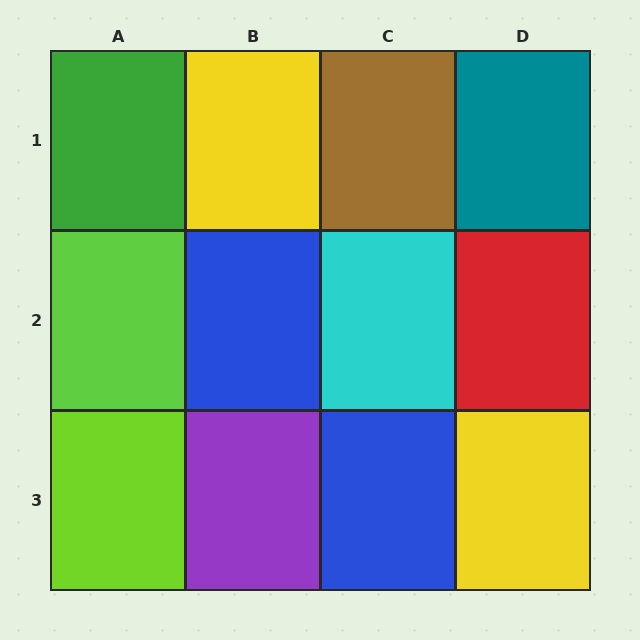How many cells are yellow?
2 cells are yellow.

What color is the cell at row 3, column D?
Yellow.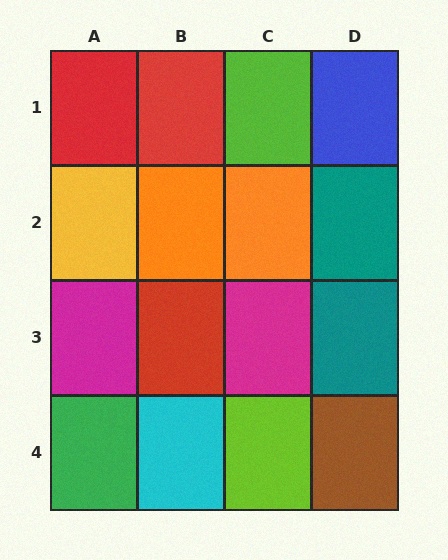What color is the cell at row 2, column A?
Yellow.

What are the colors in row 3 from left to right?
Magenta, red, magenta, teal.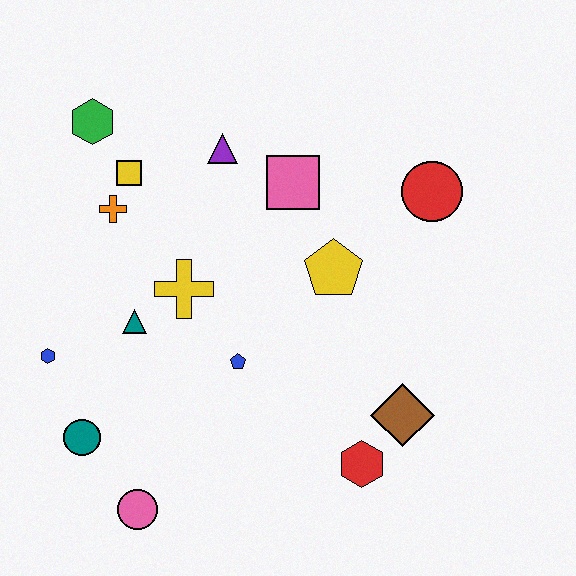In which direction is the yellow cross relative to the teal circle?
The yellow cross is above the teal circle.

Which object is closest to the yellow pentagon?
The pink square is closest to the yellow pentagon.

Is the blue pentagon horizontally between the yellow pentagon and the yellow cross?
Yes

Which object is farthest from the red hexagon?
The green hexagon is farthest from the red hexagon.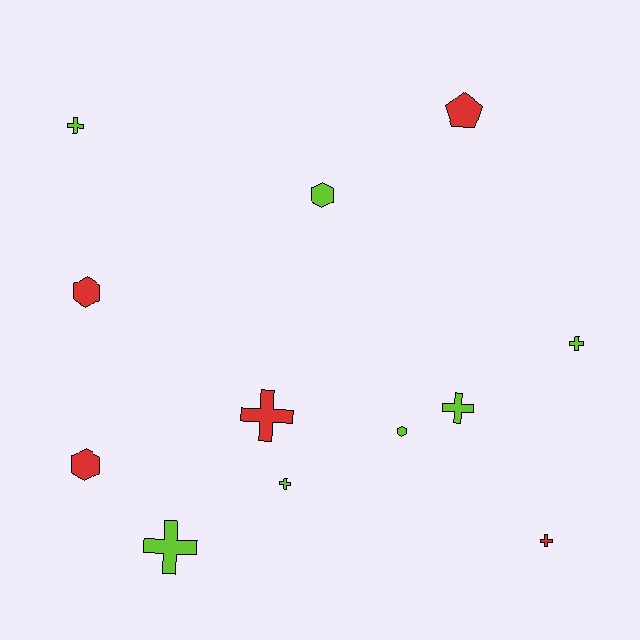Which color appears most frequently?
Lime, with 7 objects.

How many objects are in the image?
There are 12 objects.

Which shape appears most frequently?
Cross, with 7 objects.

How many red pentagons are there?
There is 1 red pentagon.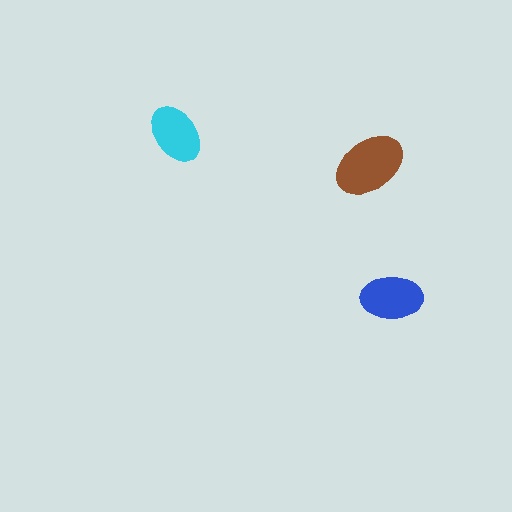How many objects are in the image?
There are 3 objects in the image.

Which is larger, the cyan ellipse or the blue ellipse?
The blue one.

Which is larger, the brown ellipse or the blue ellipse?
The brown one.